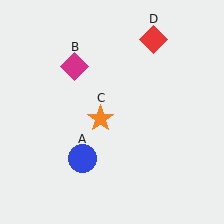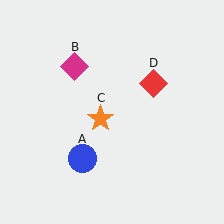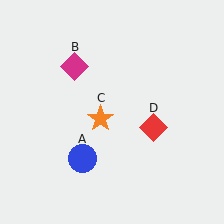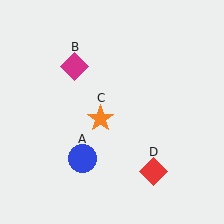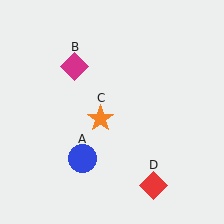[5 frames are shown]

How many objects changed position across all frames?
1 object changed position: red diamond (object D).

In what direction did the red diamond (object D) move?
The red diamond (object D) moved down.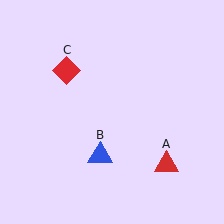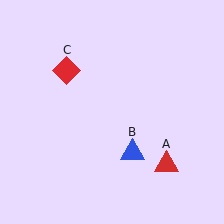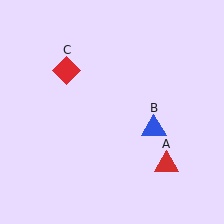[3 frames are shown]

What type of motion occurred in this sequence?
The blue triangle (object B) rotated counterclockwise around the center of the scene.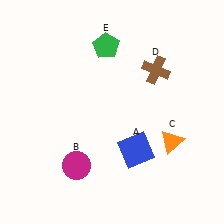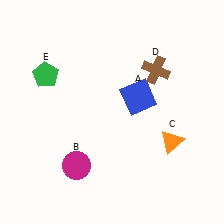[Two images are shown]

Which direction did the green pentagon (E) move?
The green pentagon (E) moved left.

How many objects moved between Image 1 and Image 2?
2 objects moved between the two images.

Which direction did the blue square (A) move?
The blue square (A) moved up.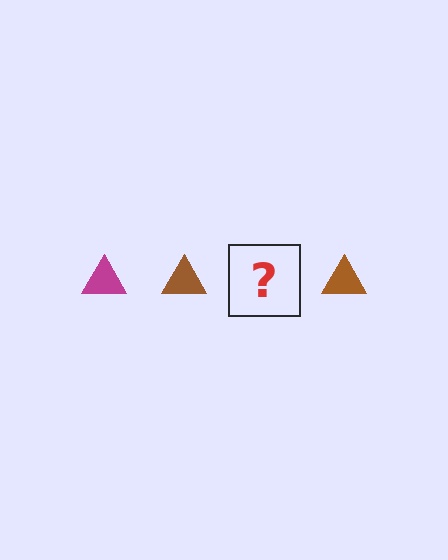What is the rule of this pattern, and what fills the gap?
The rule is that the pattern cycles through magenta, brown triangles. The gap should be filled with a magenta triangle.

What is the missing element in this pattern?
The missing element is a magenta triangle.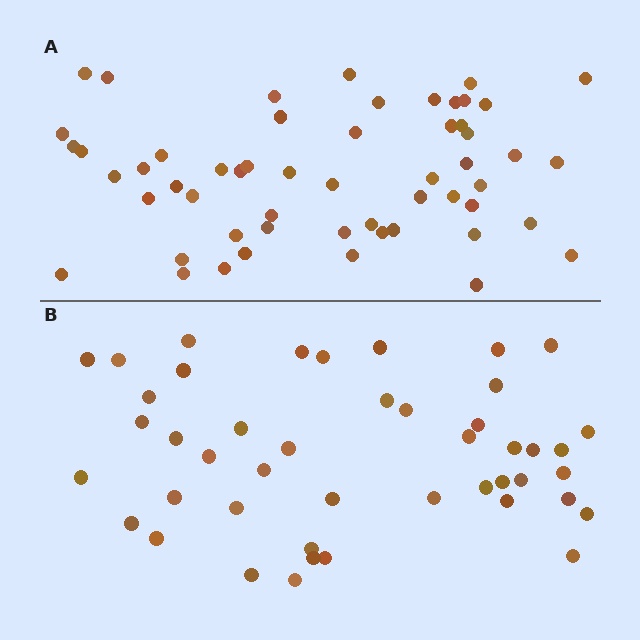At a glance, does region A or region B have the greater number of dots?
Region A (the top region) has more dots.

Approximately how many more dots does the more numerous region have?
Region A has roughly 10 or so more dots than region B.